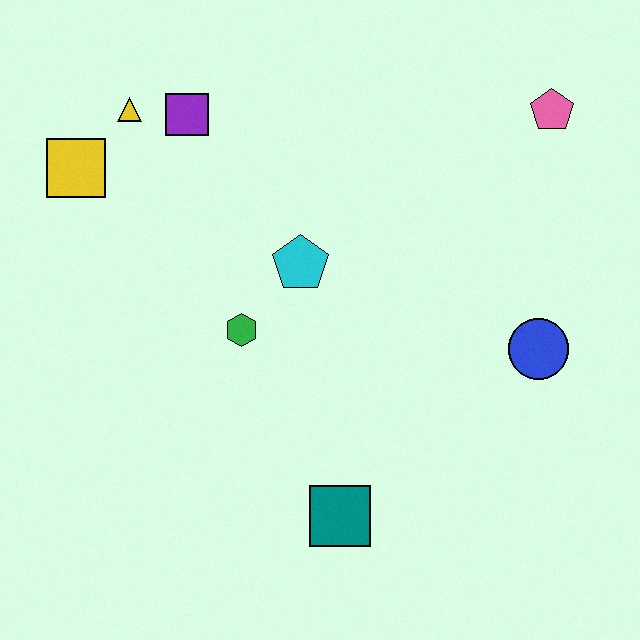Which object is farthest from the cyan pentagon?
The pink pentagon is farthest from the cyan pentagon.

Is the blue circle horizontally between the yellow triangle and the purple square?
No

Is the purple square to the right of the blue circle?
No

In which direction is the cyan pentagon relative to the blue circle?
The cyan pentagon is to the left of the blue circle.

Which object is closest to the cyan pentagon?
The green hexagon is closest to the cyan pentagon.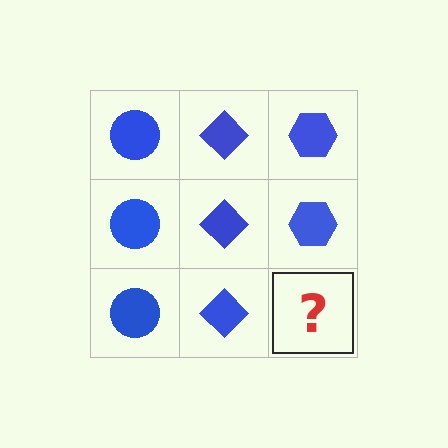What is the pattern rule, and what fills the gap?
The rule is that each column has a consistent shape. The gap should be filled with a blue hexagon.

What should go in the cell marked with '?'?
The missing cell should contain a blue hexagon.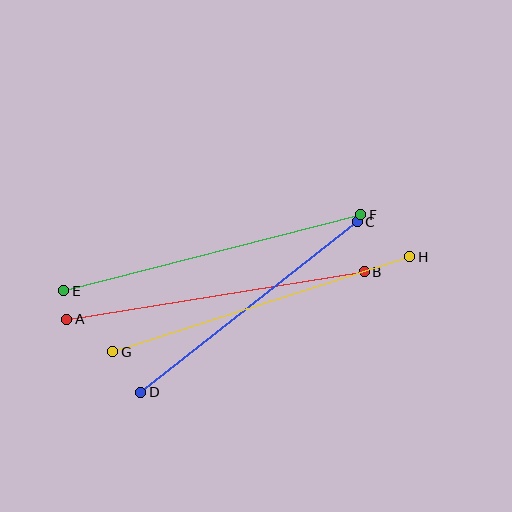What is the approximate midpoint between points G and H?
The midpoint is at approximately (261, 304) pixels.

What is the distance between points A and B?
The distance is approximately 301 pixels.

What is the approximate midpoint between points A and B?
The midpoint is at approximately (215, 296) pixels.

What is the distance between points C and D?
The distance is approximately 275 pixels.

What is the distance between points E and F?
The distance is approximately 307 pixels.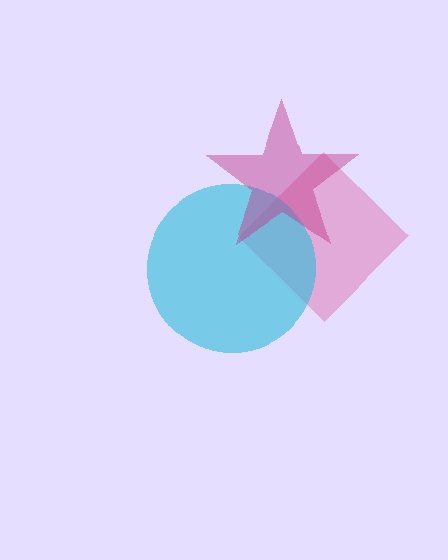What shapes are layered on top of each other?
The layered shapes are: a pink diamond, a cyan circle, a magenta star.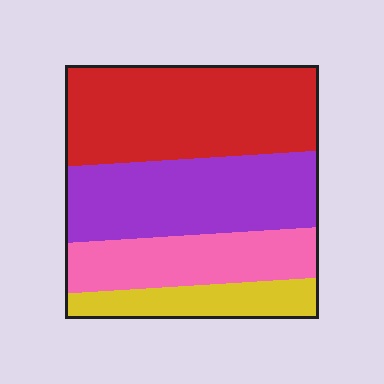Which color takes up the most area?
Red, at roughly 35%.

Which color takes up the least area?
Yellow, at roughly 15%.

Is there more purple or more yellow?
Purple.